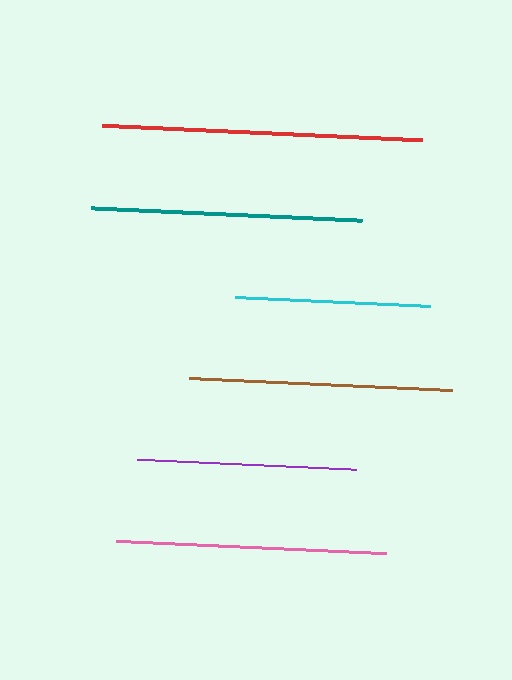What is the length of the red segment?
The red segment is approximately 321 pixels long.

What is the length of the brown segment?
The brown segment is approximately 263 pixels long.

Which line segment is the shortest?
The cyan line is the shortest at approximately 196 pixels.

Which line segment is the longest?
The red line is the longest at approximately 321 pixels.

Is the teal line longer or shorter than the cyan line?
The teal line is longer than the cyan line.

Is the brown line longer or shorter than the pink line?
The pink line is longer than the brown line.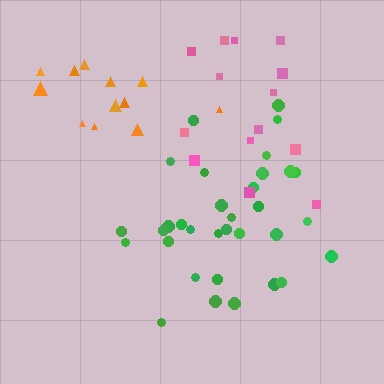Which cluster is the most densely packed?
Green.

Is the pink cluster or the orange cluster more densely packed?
Orange.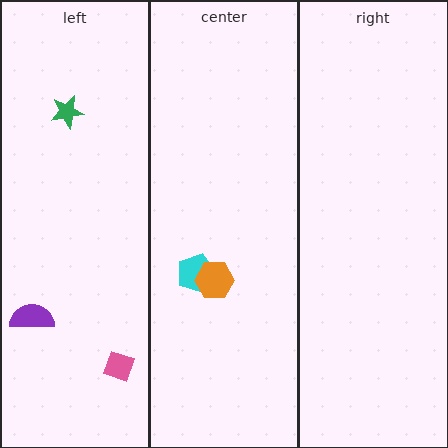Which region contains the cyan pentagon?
The center region.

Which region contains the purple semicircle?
The left region.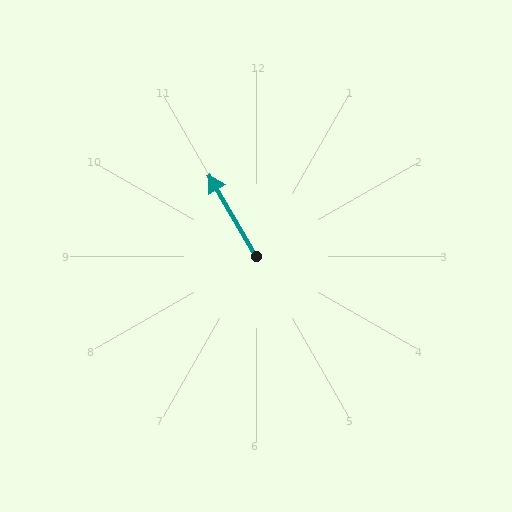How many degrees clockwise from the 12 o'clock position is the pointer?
Approximately 330 degrees.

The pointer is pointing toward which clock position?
Roughly 11 o'clock.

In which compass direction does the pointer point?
Northwest.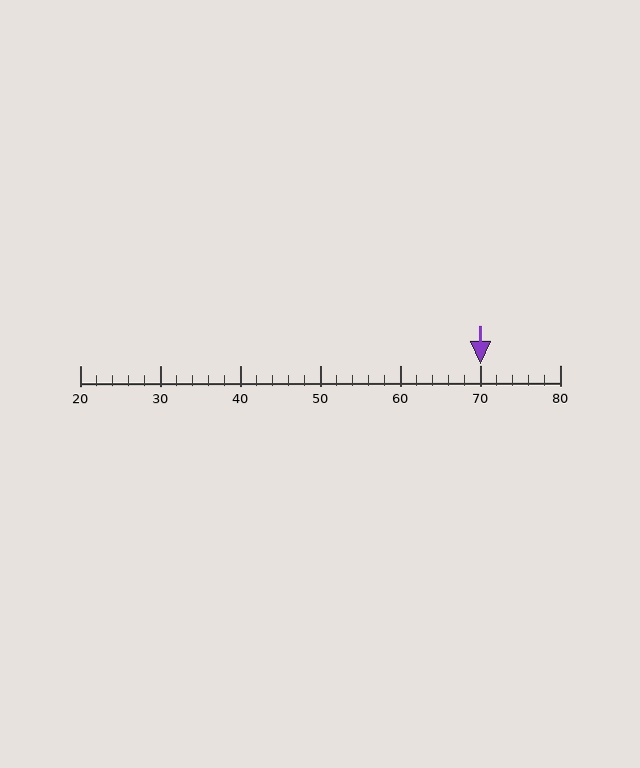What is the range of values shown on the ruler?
The ruler shows values from 20 to 80.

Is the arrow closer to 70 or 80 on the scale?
The arrow is closer to 70.